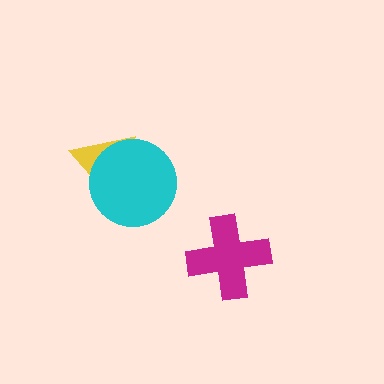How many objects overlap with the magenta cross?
0 objects overlap with the magenta cross.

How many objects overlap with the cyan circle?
1 object overlaps with the cyan circle.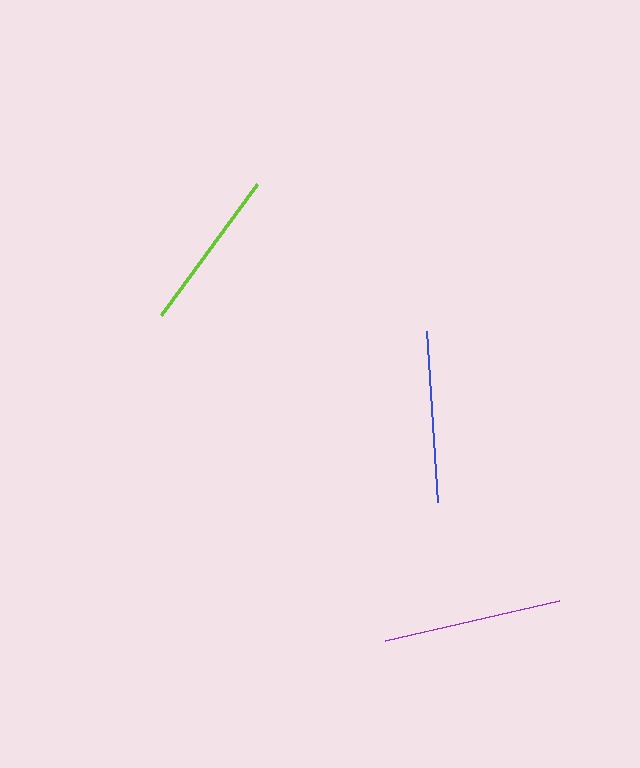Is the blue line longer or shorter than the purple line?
The purple line is longer than the blue line.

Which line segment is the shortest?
The lime line is the shortest at approximately 163 pixels.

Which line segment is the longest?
The purple line is the longest at approximately 178 pixels.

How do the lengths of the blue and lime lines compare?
The blue and lime lines are approximately the same length.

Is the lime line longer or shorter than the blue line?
The blue line is longer than the lime line.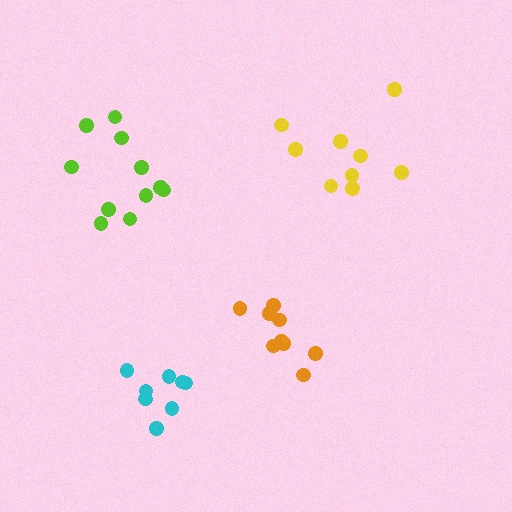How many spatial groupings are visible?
There are 4 spatial groupings.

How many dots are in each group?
Group 1: 8 dots, Group 2: 9 dots, Group 3: 9 dots, Group 4: 11 dots (37 total).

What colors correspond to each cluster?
The clusters are colored: cyan, orange, yellow, lime.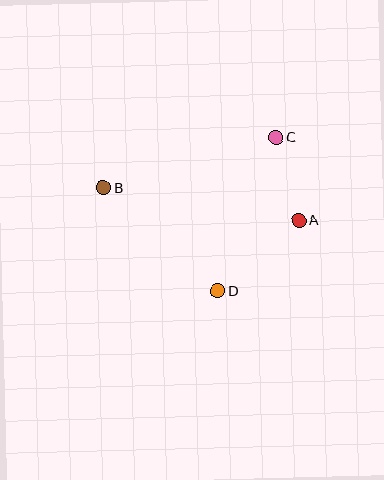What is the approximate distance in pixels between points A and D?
The distance between A and D is approximately 107 pixels.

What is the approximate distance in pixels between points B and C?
The distance between B and C is approximately 180 pixels.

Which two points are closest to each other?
Points A and C are closest to each other.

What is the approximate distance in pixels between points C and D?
The distance between C and D is approximately 164 pixels.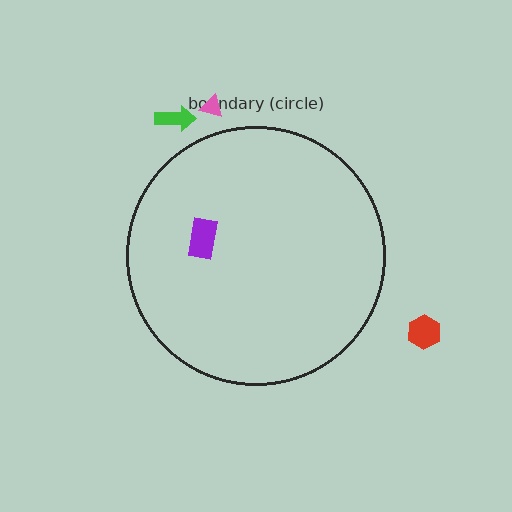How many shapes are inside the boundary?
1 inside, 3 outside.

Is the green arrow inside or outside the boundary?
Outside.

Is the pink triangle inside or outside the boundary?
Outside.